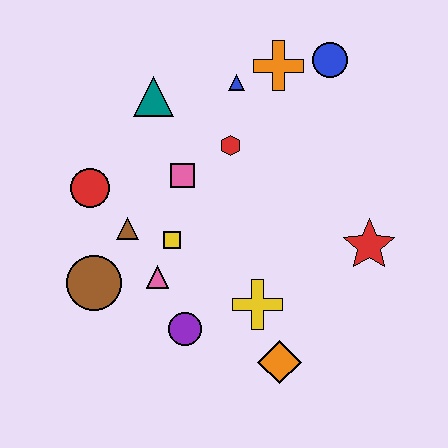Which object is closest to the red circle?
The brown triangle is closest to the red circle.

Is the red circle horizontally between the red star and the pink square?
No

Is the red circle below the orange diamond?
No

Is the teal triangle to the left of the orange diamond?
Yes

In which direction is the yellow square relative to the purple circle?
The yellow square is above the purple circle.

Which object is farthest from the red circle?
The red star is farthest from the red circle.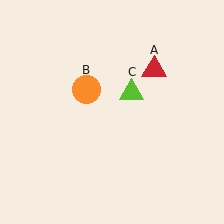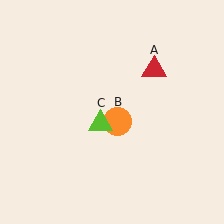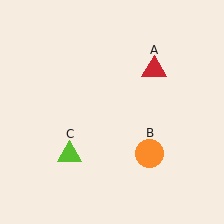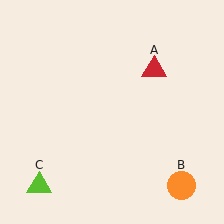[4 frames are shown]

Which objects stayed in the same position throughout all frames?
Red triangle (object A) remained stationary.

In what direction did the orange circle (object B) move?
The orange circle (object B) moved down and to the right.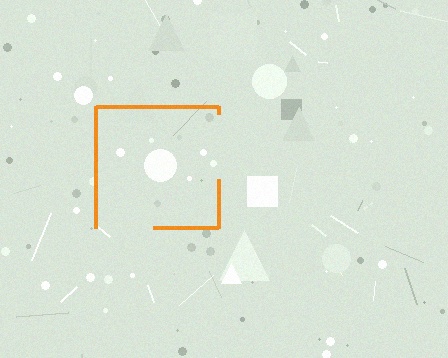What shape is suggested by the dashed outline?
The dashed outline suggests a square.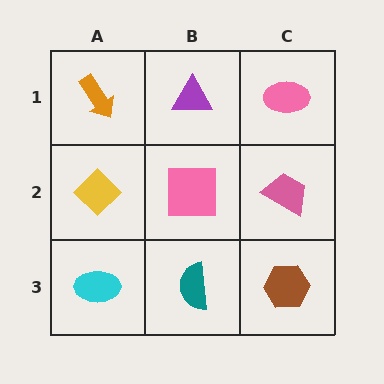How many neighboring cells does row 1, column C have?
2.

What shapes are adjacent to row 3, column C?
A pink trapezoid (row 2, column C), a teal semicircle (row 3, column B).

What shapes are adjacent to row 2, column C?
A pink ellipse (row 1, column C), a brown hexagon (row 3, column C), a pink square (row 2, column B).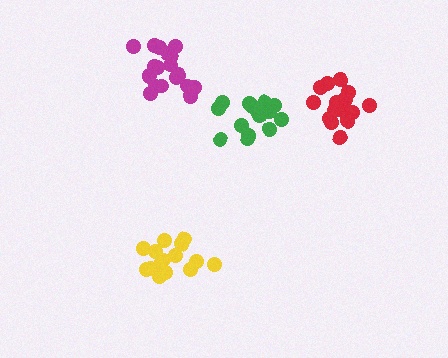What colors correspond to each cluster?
The clusters are colored: yellow, green, red, magenta.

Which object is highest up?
The magenta cluster is topmost.